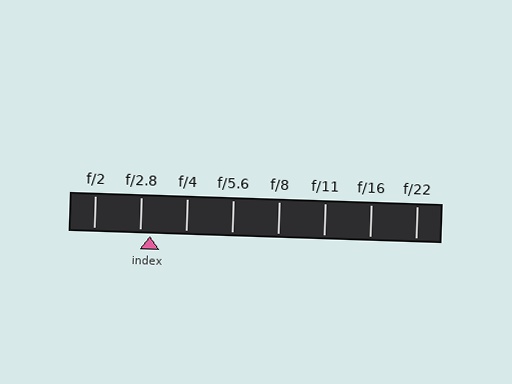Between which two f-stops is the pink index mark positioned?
The index mark is between f/2.8 and f/4.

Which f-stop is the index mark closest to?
The index mark is closest to f/2.8.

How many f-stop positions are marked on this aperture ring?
There are 8 f-stop positions marked.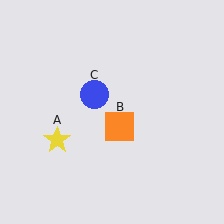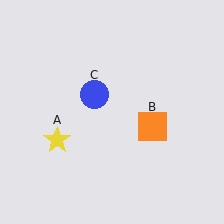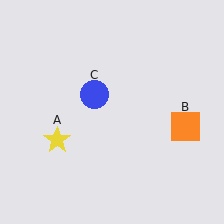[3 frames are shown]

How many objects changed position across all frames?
1 object changed position: orange square (object B).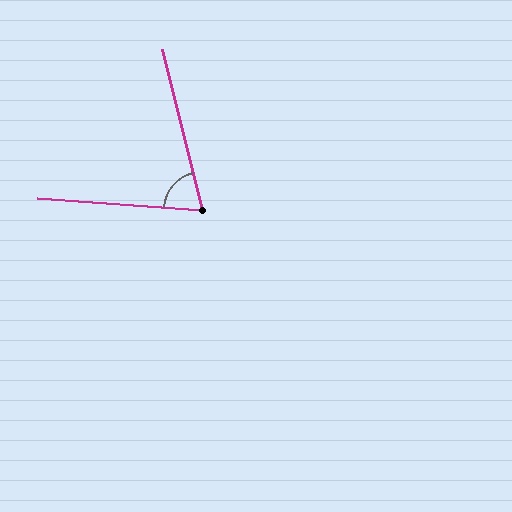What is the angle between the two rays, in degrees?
Approximately 72 degrees.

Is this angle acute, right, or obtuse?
It is acute.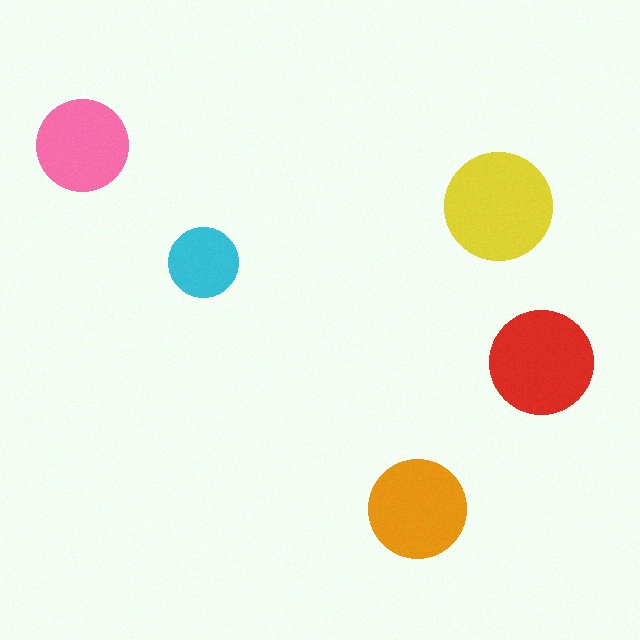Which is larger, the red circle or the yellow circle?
The yellow one.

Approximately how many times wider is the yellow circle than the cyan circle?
About 1.5 times wider.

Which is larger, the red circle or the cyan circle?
The red one.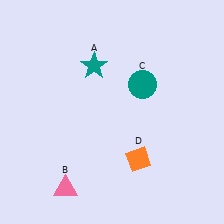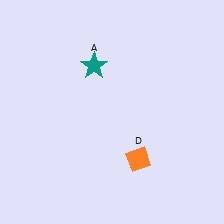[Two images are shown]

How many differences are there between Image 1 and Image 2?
There are 2 differences between the two images.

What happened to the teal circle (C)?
The teal circle (C) was removed in Image 2. It was in the top-right area of Image 1.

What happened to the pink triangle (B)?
The pink triangle (B) was removed in Image 2. It was in the bottom-left area of Image 1.